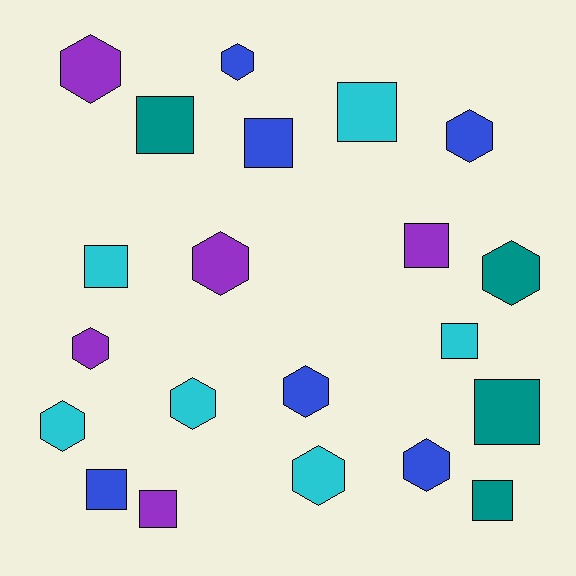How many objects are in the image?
There are 21 objects.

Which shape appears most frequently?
Hexagon, with 11 objects.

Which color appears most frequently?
Blue, with 6 objects.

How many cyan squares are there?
There are 3 cyan squares.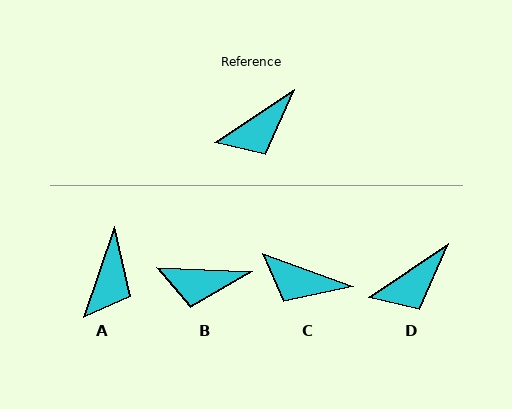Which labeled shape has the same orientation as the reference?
D.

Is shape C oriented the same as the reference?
No, it is off by about 54 degrees.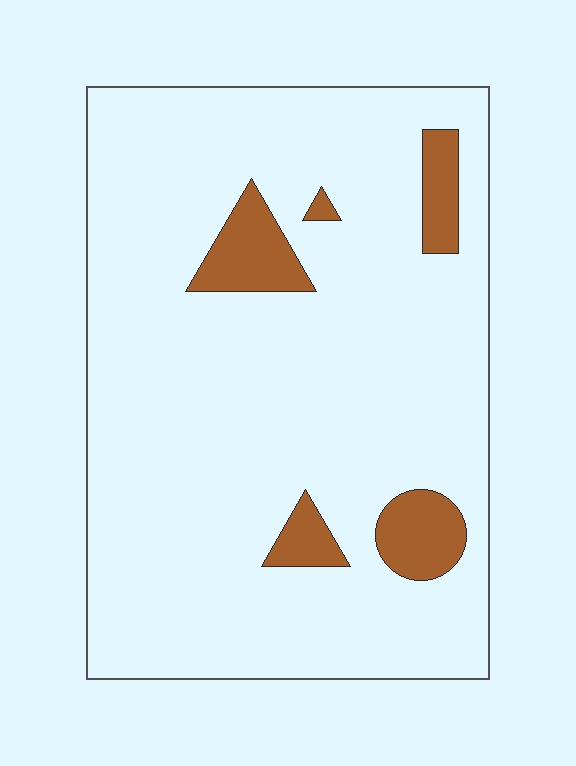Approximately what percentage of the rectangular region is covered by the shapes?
Approximately 10%.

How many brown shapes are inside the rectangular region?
5.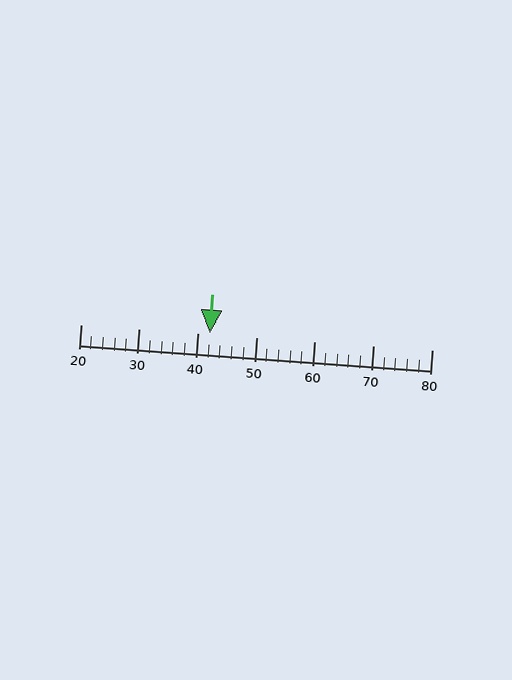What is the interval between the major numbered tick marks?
The major tick marks are spaced 10 units apart.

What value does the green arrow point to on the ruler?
The green arrow points to approximately 42.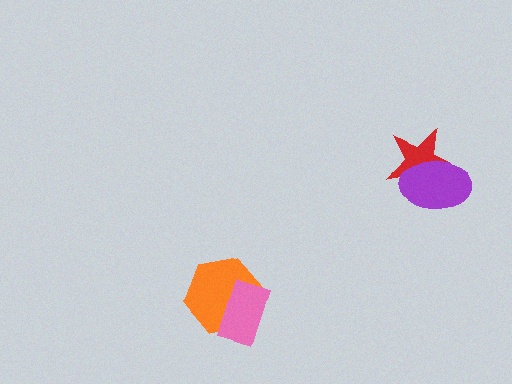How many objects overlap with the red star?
1 object overlaps with the red star.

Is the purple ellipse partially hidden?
No, no other shape covers it.